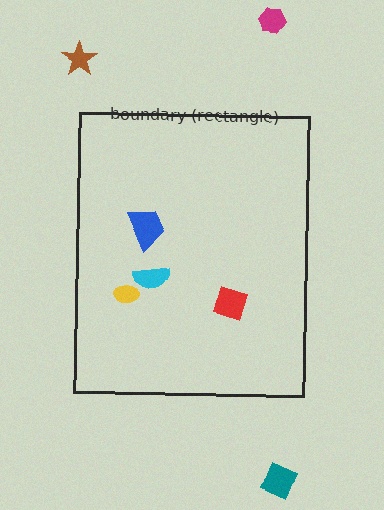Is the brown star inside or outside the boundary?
Outside.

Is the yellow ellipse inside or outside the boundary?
Inside.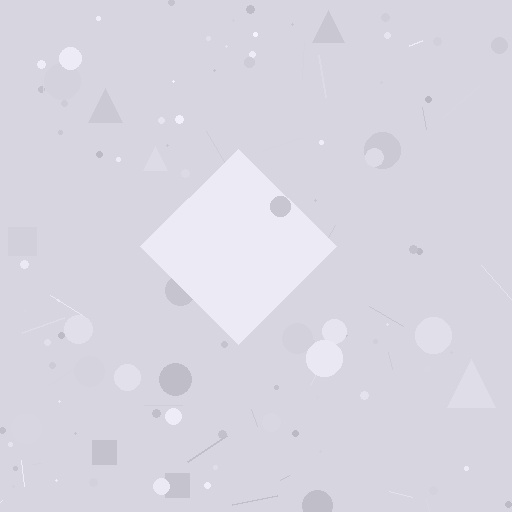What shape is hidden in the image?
A diamond is hidden in the image.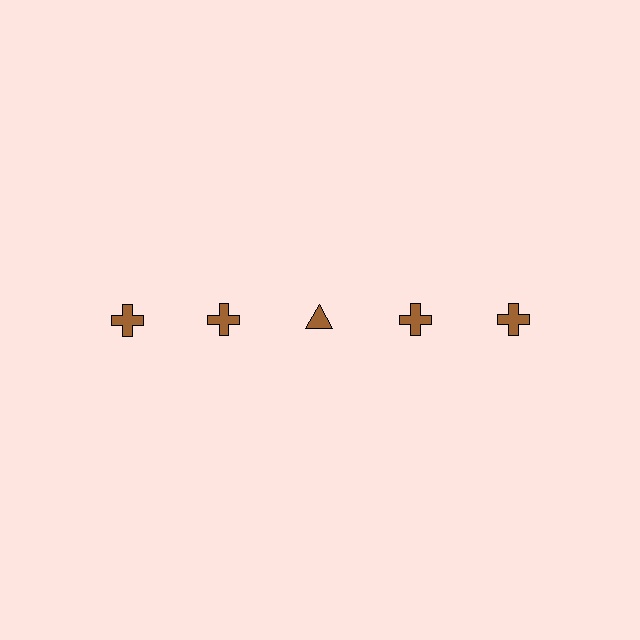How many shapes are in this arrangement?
There are 5 shapes arranged in a grid pattern.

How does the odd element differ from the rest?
It has a different shape: triangle instead of cross.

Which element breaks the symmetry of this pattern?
The brown triangle in the top row, center column breaks the symmetry. All other shapes are brown crosses.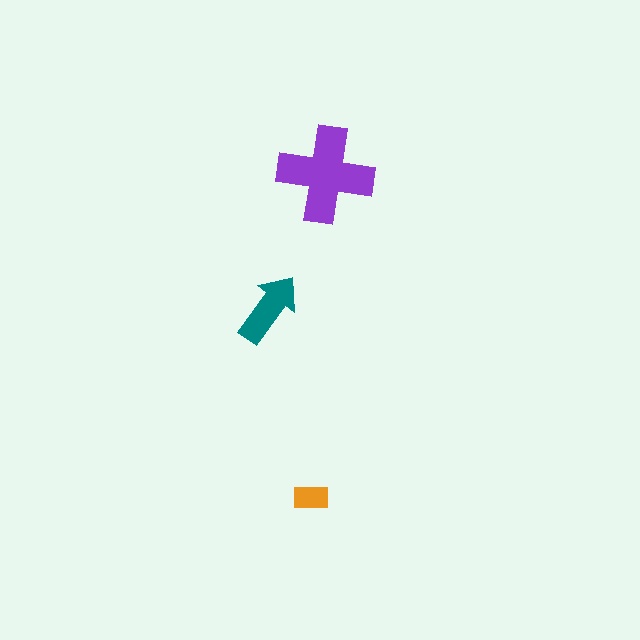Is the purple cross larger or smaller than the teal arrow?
Larger.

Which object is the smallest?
The orange rectangle.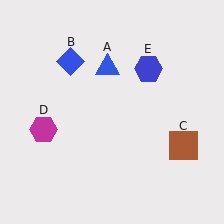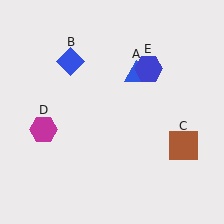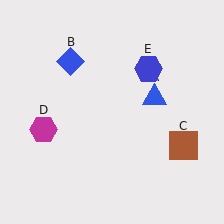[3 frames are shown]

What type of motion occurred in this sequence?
The blue triangle (object A) rotated clockwise around the center of the scene.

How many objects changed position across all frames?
1 object changed position: blue triangle (object A).